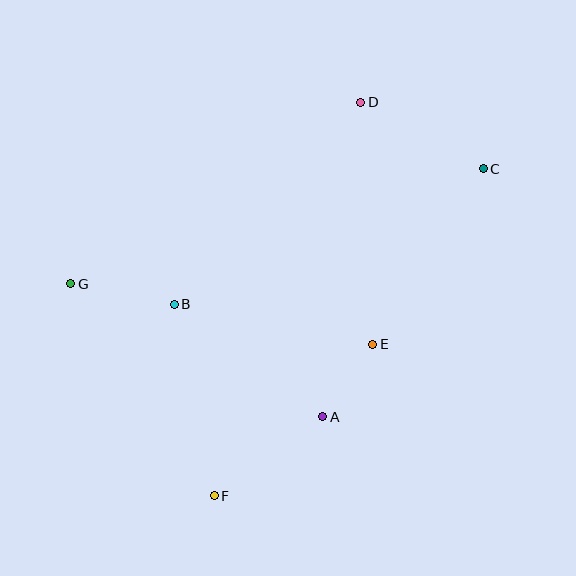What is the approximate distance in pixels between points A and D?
The distance between A and D is approximately 317 pixels.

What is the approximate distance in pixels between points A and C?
The distance between A and C is approximately 295 pixels.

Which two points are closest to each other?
Points A and E are closest to each other.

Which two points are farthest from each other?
Points C and G are farthest from each other.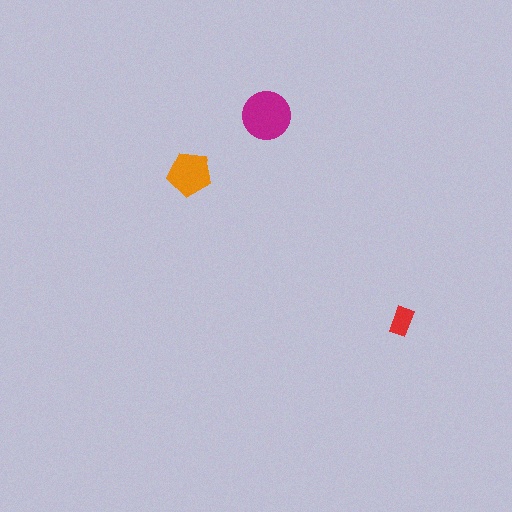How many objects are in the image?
There are 3 objects in the image.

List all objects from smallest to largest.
The red rectangle, the orange pentagon, the magenta circle.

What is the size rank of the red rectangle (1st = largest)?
3rd.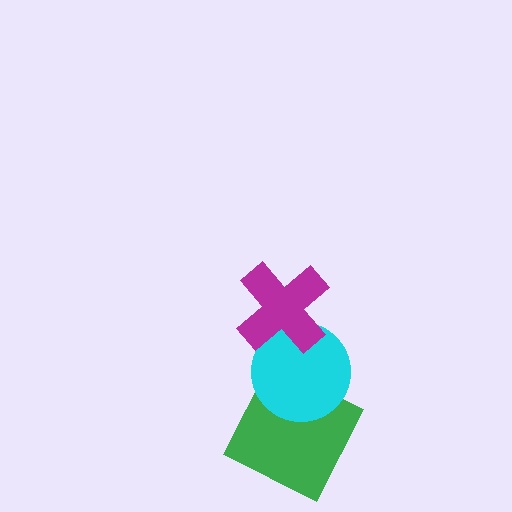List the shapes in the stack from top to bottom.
From top to bottom: the magenta cross, the cyan circle, the green square.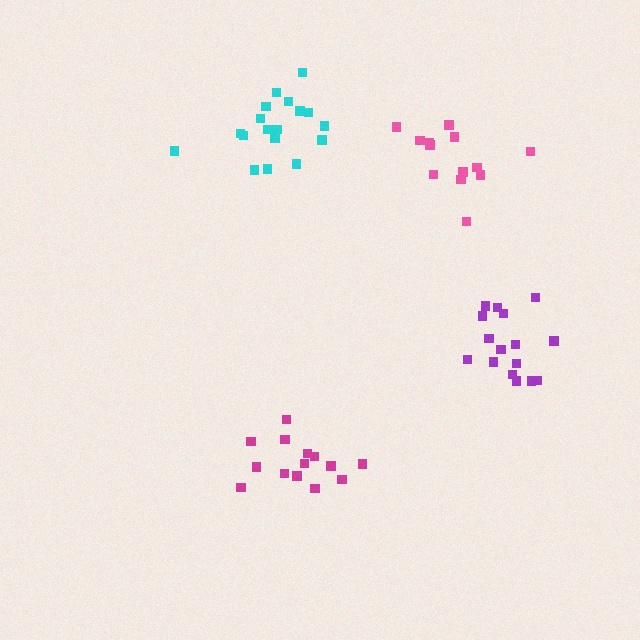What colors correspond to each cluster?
The clusters are colored: purple, pink, magenta, cyan.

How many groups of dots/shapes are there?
There are 4 groups.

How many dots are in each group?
Group 1: 16 dots, Group 2: 13 dots, Group 3: 14 dots, Group 4: 18 dots (61 total).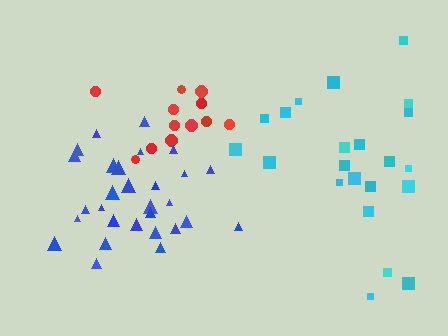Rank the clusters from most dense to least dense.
blue, red, cyan.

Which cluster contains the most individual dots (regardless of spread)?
Blue (29).